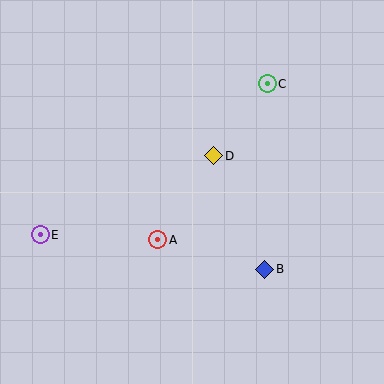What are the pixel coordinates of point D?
Point D is at (214, 156).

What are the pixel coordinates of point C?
Point C is at (267, 84).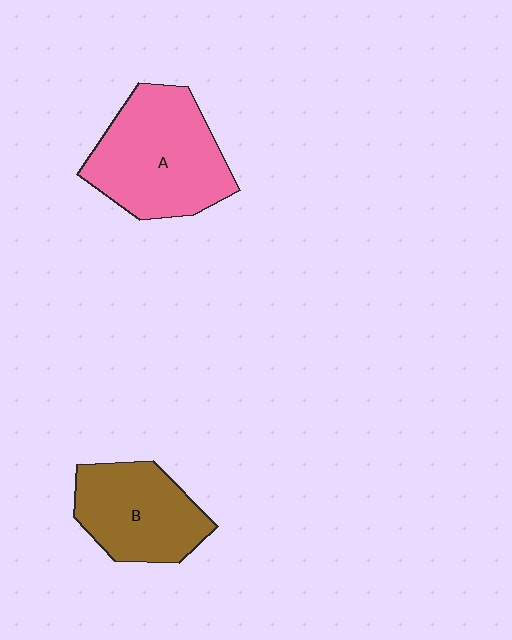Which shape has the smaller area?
Shape B (brown).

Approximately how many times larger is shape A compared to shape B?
Approximately 1.3 times.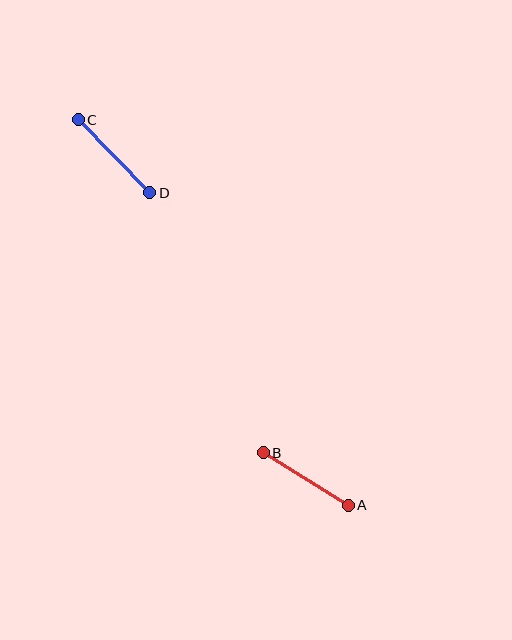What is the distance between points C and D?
The distance is approximately 102 pixels.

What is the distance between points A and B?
The distance is approximately 99 pixels.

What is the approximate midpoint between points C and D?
The midpoint is at approximately (114, 156) pixels.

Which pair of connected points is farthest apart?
Points C and D are farthest apart.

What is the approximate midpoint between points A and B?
The midpoint is at approximately (306, 479) pixels.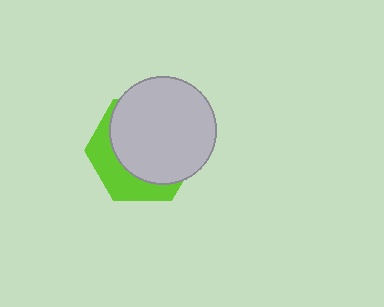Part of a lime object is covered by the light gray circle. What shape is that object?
It is a hexagon.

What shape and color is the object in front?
The object in front is a light gray circle.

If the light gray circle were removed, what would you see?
You would see the complete lime hexagon.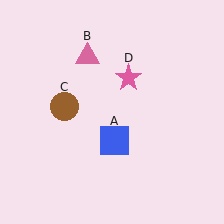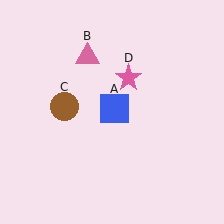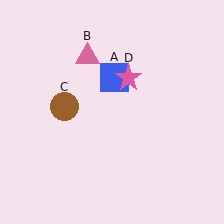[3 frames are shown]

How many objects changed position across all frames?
1 object changed position: blue square (object A).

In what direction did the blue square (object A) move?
The blue square (object A) moved up.